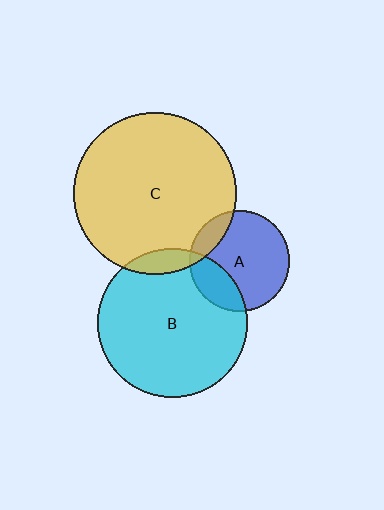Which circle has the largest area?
Circle C (yellow).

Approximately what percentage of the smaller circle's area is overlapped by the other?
Approximately 10%.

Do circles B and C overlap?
Yes.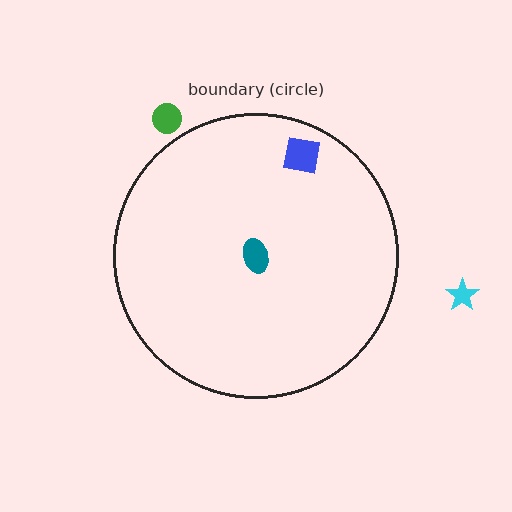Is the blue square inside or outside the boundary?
Inside.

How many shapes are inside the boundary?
2 inside, 2 outside.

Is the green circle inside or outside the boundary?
Outside.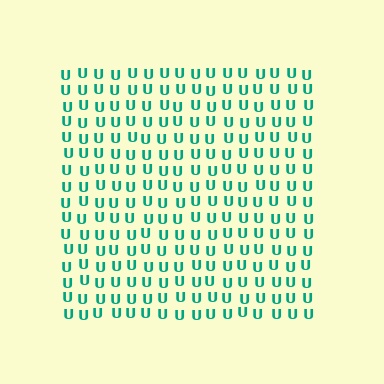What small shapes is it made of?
It is made of small letter U's.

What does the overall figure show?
The overall figure shows a square.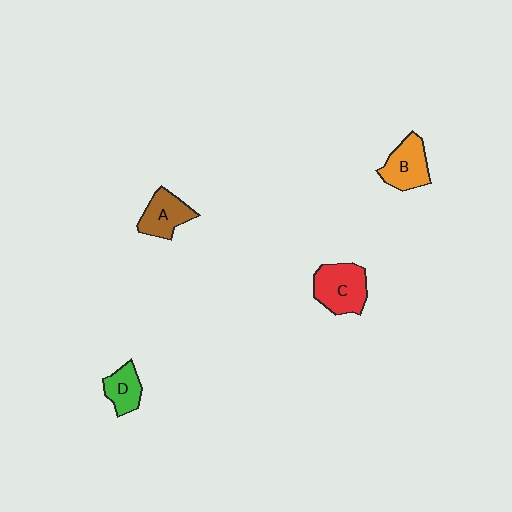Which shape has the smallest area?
Shape D (green).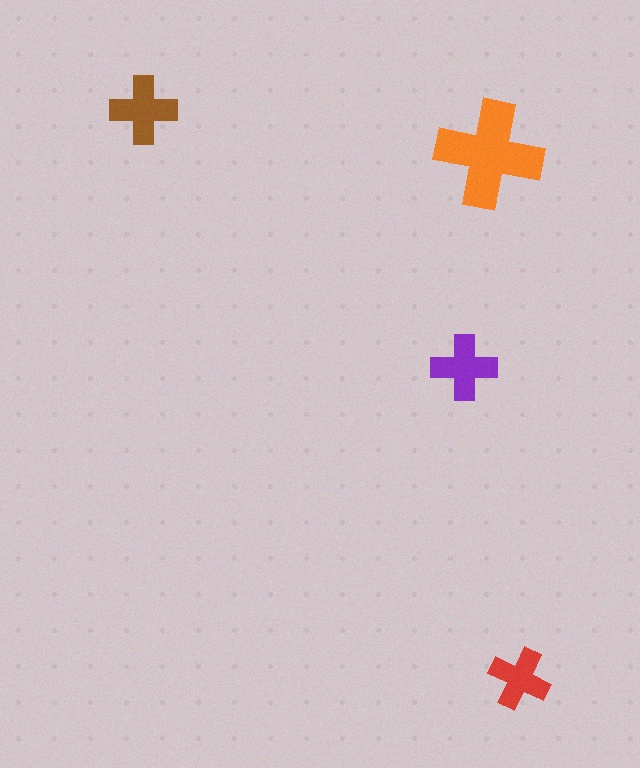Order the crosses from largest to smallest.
the orange one, the brown one, the purple one, the red one.